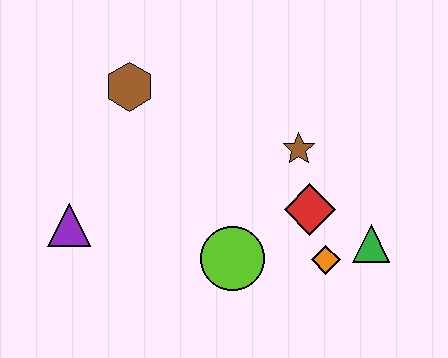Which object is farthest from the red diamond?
The purple triangle is farthest from the red diamond.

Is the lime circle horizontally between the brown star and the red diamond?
No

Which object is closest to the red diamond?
The orange diamond is closest to the red diamond.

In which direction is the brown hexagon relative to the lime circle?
The brown hexagon is above the lime circle.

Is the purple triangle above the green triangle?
Yes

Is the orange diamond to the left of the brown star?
No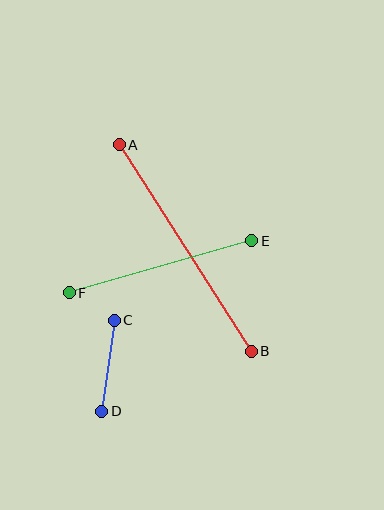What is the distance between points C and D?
The distance is approximately 91 pixels.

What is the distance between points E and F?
The distance is approximately 190 pixels.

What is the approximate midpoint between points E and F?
The midpoint is at approximately (160, 267) pixels.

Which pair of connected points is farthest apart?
Points A and B are farthest apart.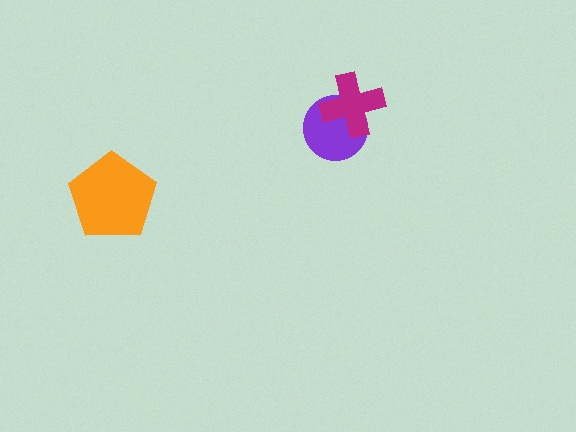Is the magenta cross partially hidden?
No, no other shape covers it.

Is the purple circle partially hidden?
Yes, it is partially covered by another shape.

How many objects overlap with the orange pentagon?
0 objects overlap with the orange pentagon.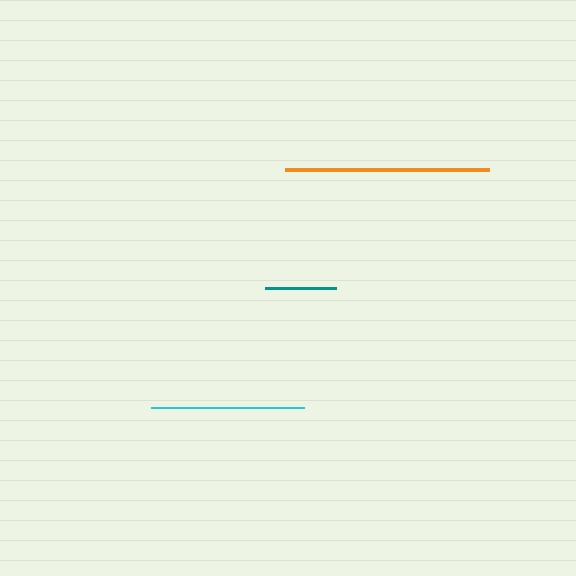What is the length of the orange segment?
The orange segment is approximately 204 pixels long.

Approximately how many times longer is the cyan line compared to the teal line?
The cyan line is approximately 2.1 times the length of the teal line.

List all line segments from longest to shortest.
From longest to shortest: orange, cyan, teal.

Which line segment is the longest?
The orange line is the longest at approximately 204 pixels.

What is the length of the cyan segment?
The cyan segment is approximately 153 pixels long.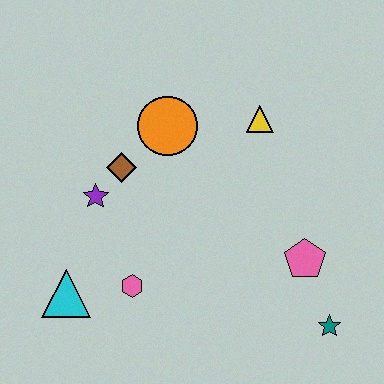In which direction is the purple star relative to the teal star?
The purple star is to the left of the teal star.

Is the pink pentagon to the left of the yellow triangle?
No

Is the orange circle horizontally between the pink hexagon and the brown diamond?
No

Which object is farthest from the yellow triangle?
The cyan triangle is farthest from the yellow triangle.